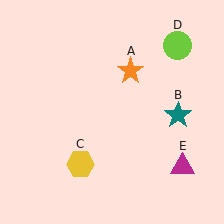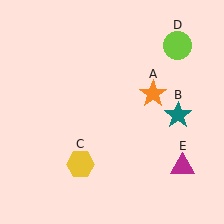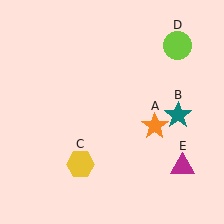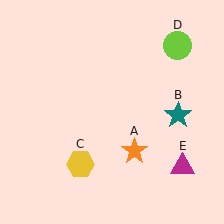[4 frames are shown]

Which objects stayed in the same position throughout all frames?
Teal star (object B) and yellow hexagon (object C) and lime circle (object D) and magenta triangle (object E) remained stationary.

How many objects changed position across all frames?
1 object changed position: orange star (object A).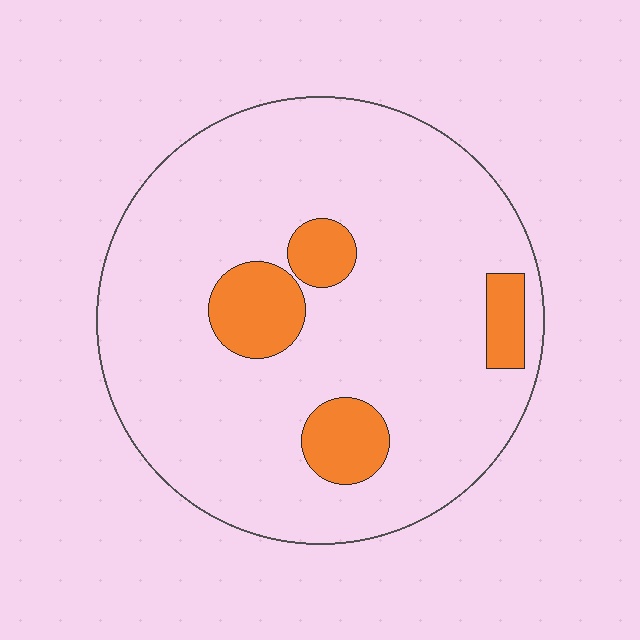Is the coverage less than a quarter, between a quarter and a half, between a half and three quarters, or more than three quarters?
Less than a quarter.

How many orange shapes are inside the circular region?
4.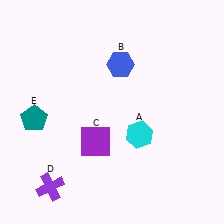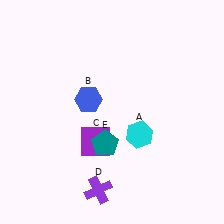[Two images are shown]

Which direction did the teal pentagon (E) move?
The teal pentagon (E) moved right.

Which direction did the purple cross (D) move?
The purple cross (D) moved right.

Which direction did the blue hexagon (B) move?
The blue hexagon (B) moved down.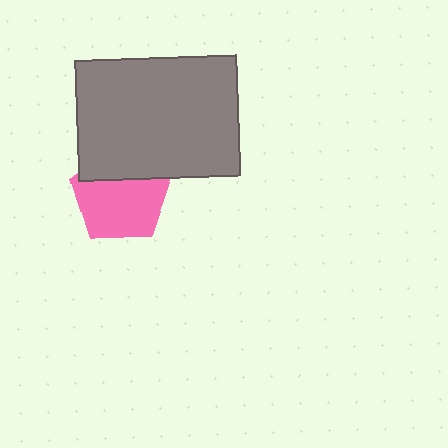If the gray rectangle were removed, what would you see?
You would see the complete pink pentagon.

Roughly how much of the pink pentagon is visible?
Most of it is visible (roughly 68%).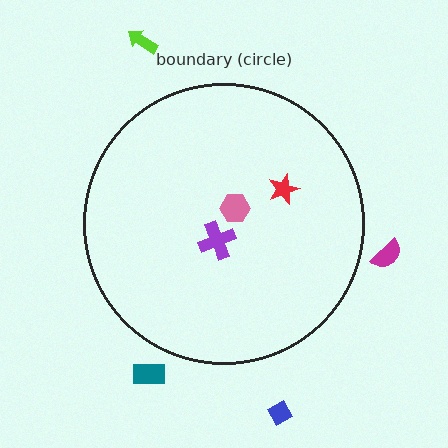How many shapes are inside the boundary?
3 inside, 4 outside.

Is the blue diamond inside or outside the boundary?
Outside.